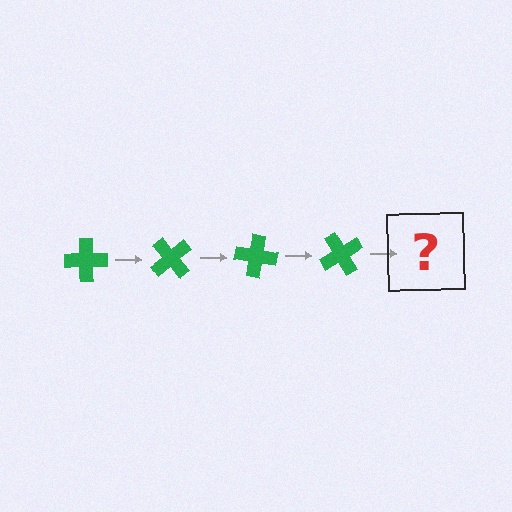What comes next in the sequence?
The next element should be a green cross rotated 200 degrees.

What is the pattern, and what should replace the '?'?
The pattern is that the cross rotates 50 degrees each step. The '?' should be a green cross rotated 200 degrees.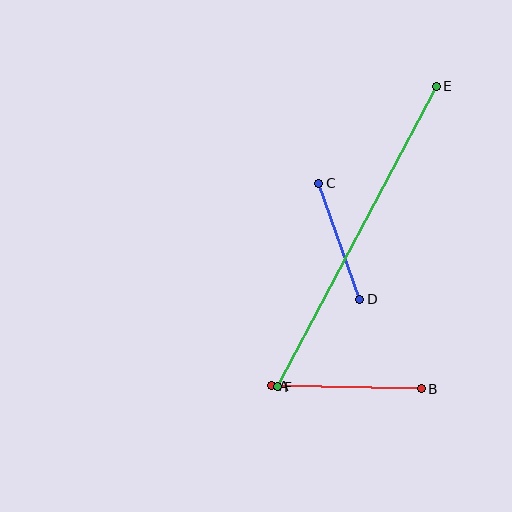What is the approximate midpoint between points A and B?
The midpoint is at approximately (347, 387) pixels.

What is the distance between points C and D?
The distance is approximately 123 pixels.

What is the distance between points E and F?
The distance is approximately 340 pixels.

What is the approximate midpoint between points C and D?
The midpoint is at approximately (339, 241) pixels.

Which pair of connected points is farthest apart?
Points E and F are farthest apart.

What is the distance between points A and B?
The distance is approximately 150 pixels.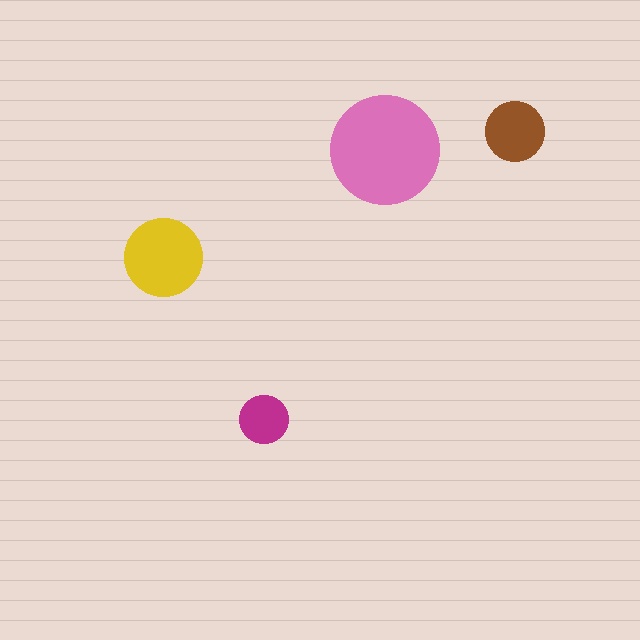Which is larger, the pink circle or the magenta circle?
The pink one.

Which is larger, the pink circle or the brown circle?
The pink one.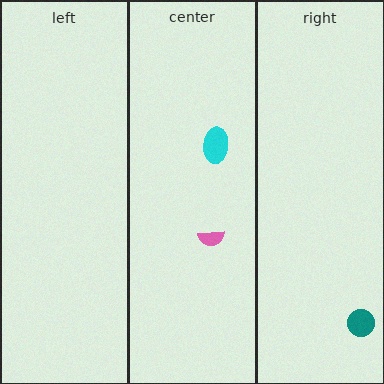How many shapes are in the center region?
2.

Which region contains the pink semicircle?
The center region.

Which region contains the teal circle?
The right region.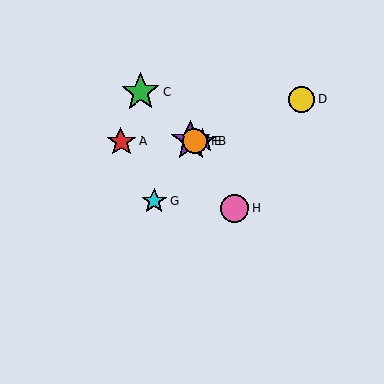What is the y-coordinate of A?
Object A is at y≈141.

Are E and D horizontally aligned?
No, E is at y≈141 and D is at y≈99.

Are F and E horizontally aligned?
Yes, both are at y≈141.